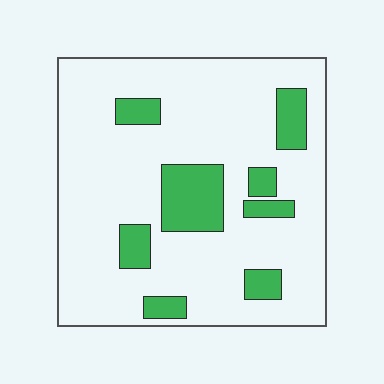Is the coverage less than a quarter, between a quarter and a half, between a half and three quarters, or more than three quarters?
Less than a quarter.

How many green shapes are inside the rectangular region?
8.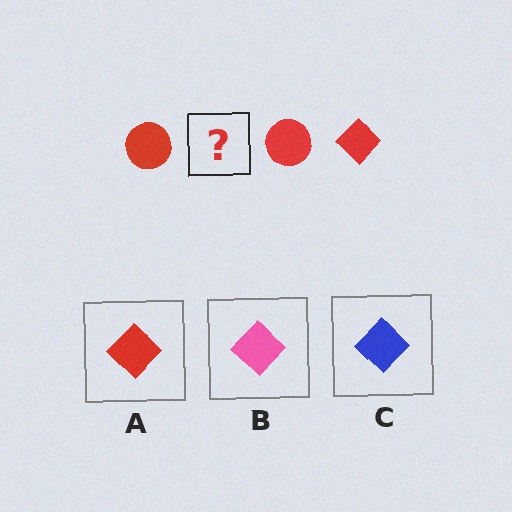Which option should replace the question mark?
Option A.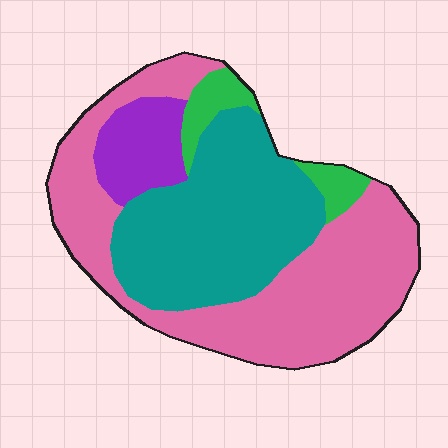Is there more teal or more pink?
Pink.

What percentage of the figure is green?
Green takes up less than a quarter of the figure.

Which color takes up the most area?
Pink, at roughly 45%.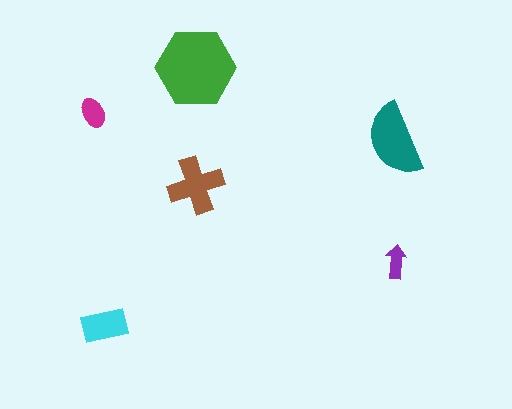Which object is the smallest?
The purple arrow.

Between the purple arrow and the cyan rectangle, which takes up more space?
The cyan rectangle.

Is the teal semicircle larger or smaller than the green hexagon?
Smaller.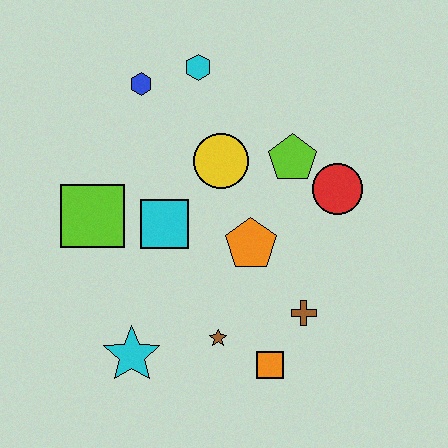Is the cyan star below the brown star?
Yes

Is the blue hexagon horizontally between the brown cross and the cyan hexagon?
No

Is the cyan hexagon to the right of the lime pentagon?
No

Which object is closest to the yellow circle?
The lime pentagon is closest to the yellow circle.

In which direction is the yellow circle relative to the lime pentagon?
The yellow circle is to the left of the lime pentagon.